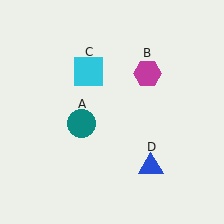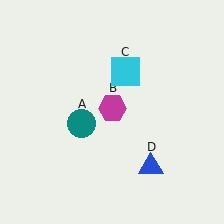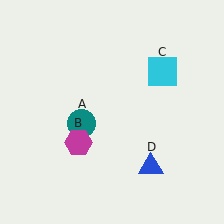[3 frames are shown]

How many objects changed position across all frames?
2 objects changed position: magenta hexagon (object B), cyan square (object C).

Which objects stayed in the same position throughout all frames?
Teal circle (object A) and blue triangle (object D) remained stationary.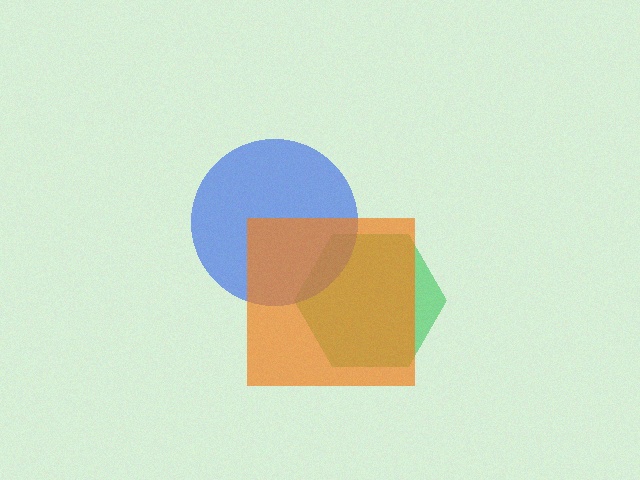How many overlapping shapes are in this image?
There are 3 overlapping shapes in the image.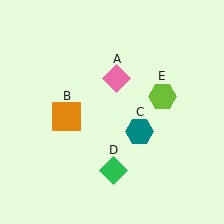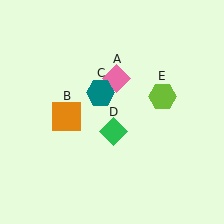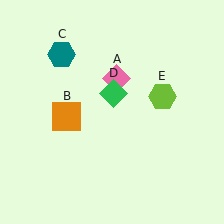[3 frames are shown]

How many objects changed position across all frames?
2 objects changed position: teal hexagon (object C), green diamond (object D).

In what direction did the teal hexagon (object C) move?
The teal hexagon (object C) moved up and to the left.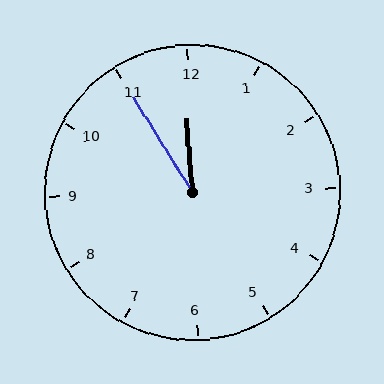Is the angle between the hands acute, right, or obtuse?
It is acute.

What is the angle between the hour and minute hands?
Approximately 28 degrees.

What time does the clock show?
11:55.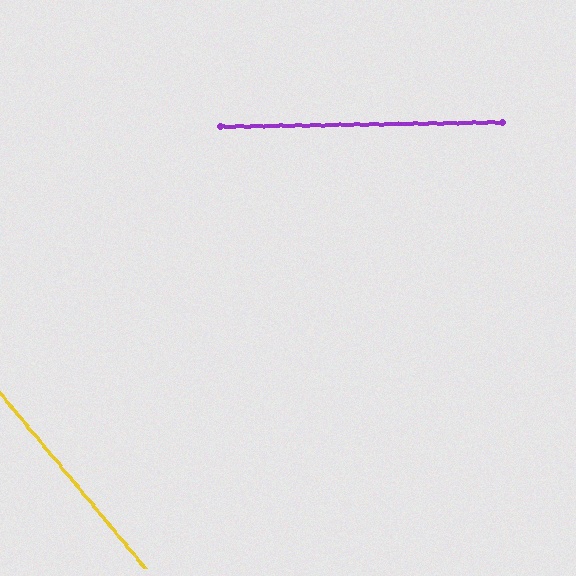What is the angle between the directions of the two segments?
Approximately 51 degrees.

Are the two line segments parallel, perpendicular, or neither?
Neither parallel nor perpendicular — they differ by about 51°.